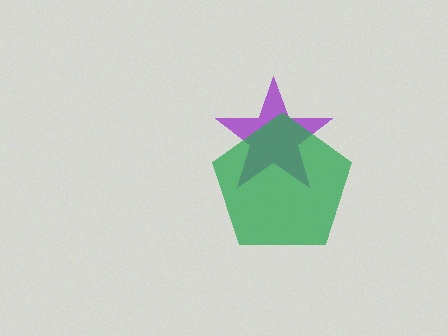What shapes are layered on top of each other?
The layered shapes are: a purple star, a green pentagon.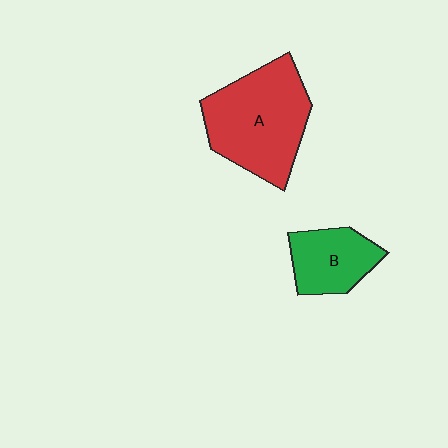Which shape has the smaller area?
Shape B (green).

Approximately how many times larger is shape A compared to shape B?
Approximately 1.9 times.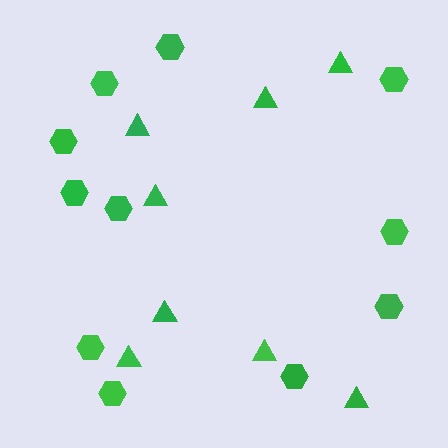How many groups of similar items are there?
There are 2 groups: one group of hexagons (11) and one group of triangles (8).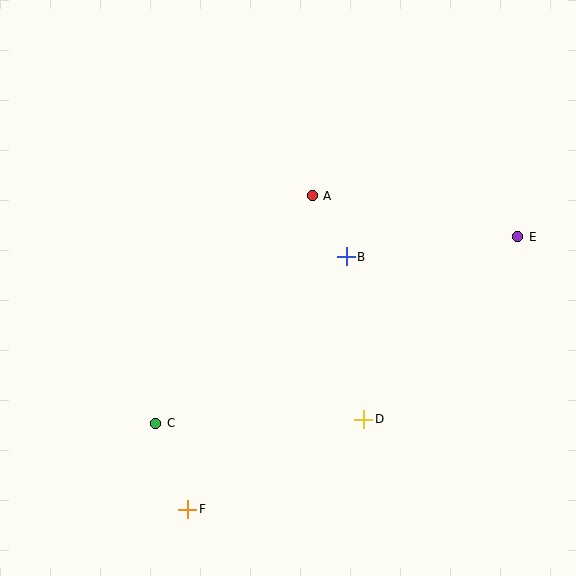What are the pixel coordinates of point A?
Point A is at (312, 196).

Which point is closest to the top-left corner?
Point A is closest to the top-left corner.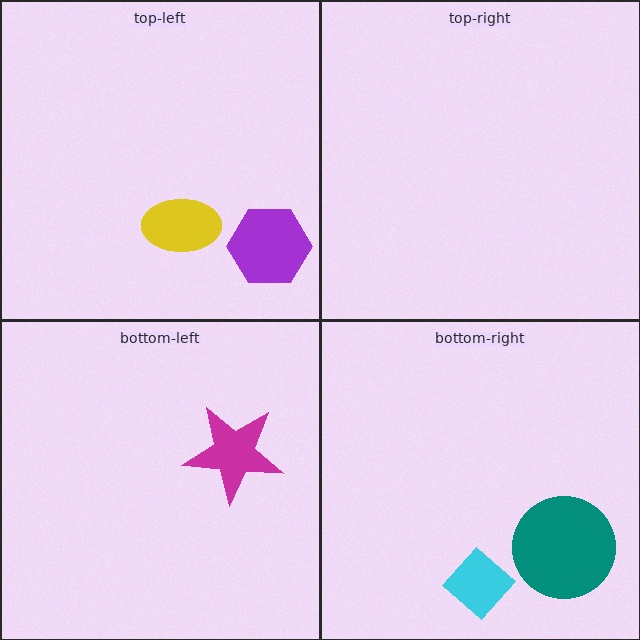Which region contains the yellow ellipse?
The top-left region.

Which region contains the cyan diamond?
The bottom-right region.